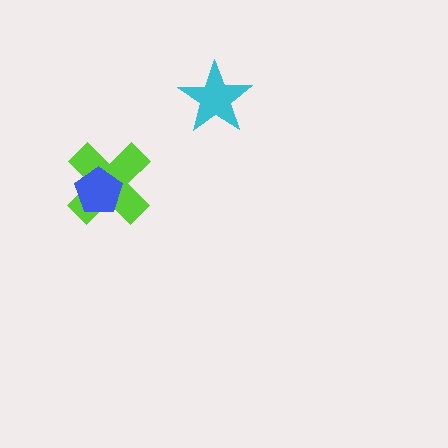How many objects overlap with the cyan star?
0 objects overlap with the cyan star.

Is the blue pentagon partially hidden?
No, no other shape covers it.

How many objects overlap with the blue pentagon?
1 object overlaps with the blue pentagon.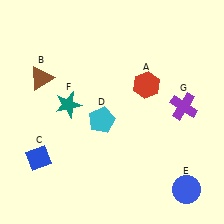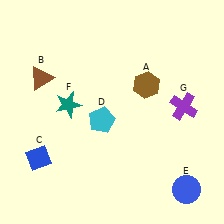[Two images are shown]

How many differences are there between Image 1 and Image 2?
There is 1 difference between the two images.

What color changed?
The hexagon (A) changed from red in Image 1 to brown in Image 2.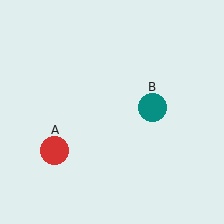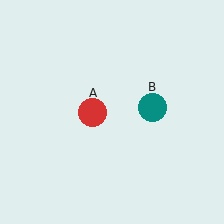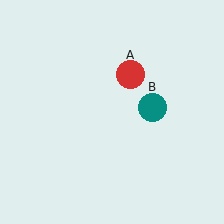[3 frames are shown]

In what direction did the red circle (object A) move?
The red circle (object A) moved up and to the right.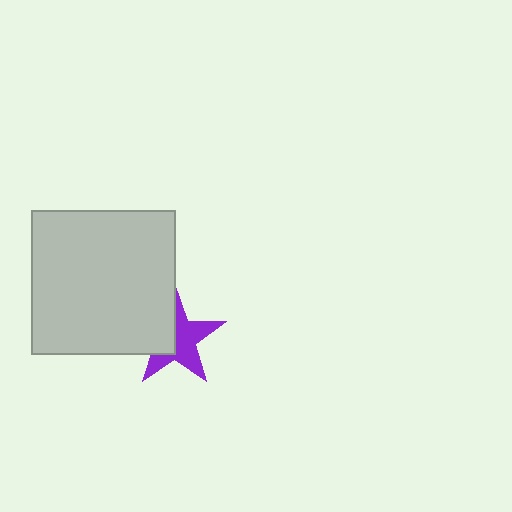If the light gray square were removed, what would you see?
You would see the complete purple star.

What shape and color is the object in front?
The object in front is a light gray square.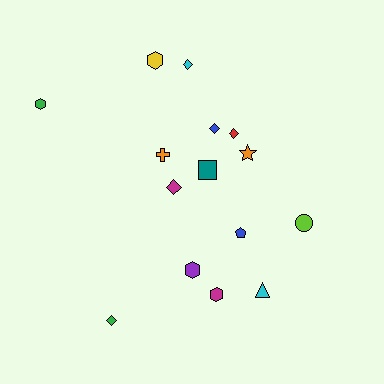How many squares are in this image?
There is 1 square.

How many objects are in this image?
There are 15 objects.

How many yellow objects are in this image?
There is 1 yellow object.